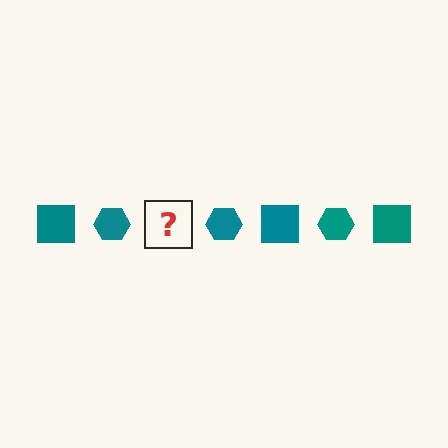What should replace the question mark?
The question mark should be replaced with a teal square.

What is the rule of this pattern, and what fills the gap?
The rule is that the pattern cycles through square, hexagon shapes in teal. The gap should be filled with a teal square.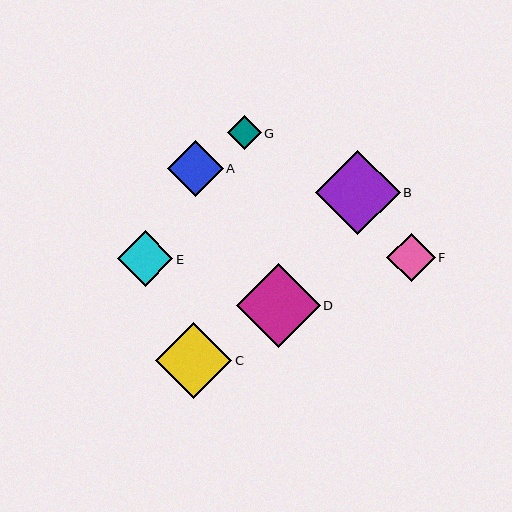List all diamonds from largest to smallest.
From largest to smallest: B, D, C, A, E, F, G.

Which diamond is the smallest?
Diamond G is the smallest with a size of approximately 34 pixels.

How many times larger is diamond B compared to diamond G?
Diamond B is approximately 2.5 times the size of diamond G.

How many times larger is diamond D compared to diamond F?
Diamond D is approximately 1.7 times the size of diamond F.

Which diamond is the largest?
Diamond B is the largest with a size of approximately 84 pixels.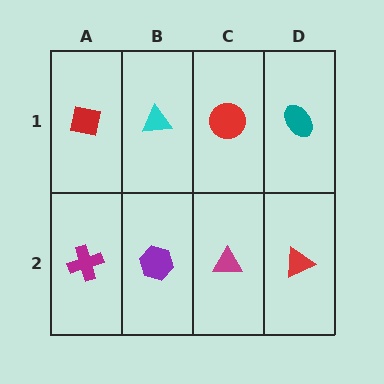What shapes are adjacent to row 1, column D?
A red triangle (row 2, column D), a red circle (row 1, column C).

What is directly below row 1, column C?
A magenta triangle.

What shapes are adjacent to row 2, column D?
A teal ellipse (row 1, column D), a magenta triangle (row 2, column C).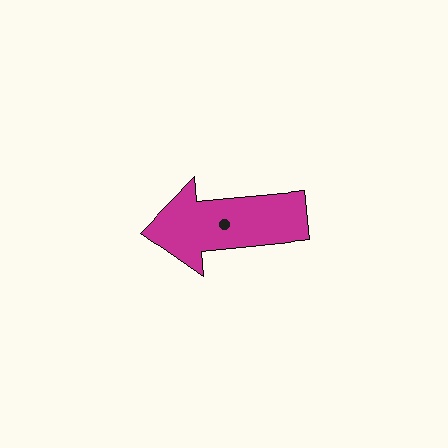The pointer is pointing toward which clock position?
Roughly 9 o'clock.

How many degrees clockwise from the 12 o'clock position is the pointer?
Approximately 264 degrees.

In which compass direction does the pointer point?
West.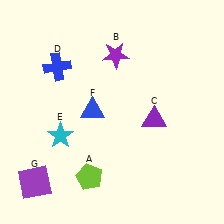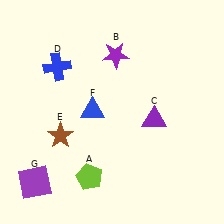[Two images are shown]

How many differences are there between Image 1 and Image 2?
There is 1 difference between the two images.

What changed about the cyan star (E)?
In Image 1, E is cyan. In Image 2, it changed to brown.